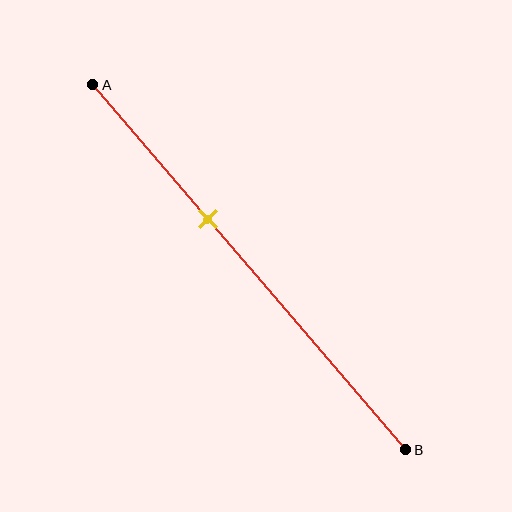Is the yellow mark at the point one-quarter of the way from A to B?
No, the mark is at about 35% from A, not at the 25% one-quarter point.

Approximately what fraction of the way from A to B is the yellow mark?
The yellow mark is approximately 35% of the way from A to B.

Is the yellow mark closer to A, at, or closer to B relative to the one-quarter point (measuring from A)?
The yellow mark is closer to point B than the one-quarter point of segment AB.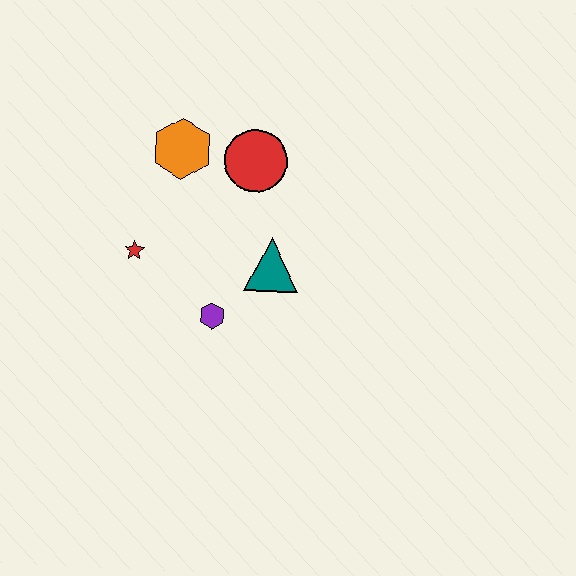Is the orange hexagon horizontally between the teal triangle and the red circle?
No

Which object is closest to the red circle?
The orange hexagon is closest to the red circle.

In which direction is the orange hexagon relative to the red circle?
The orange hexagon is to the left of the red circle.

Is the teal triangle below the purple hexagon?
No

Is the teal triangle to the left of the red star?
No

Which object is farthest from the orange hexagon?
The purple hexagon is farthest from the orange hexagon.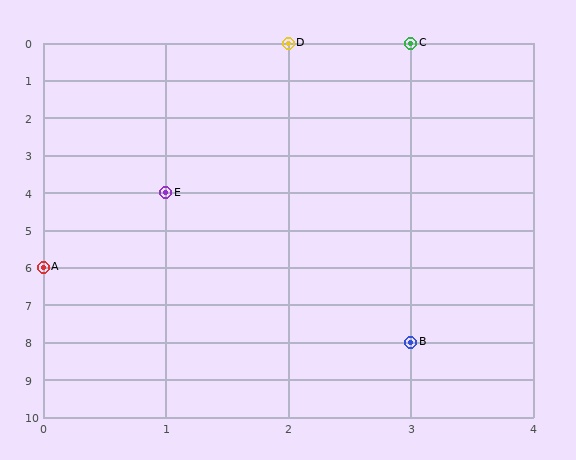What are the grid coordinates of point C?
Point C is at grid coordinates (3, 0).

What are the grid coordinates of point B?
Point B is at grid coordinates (3, 8).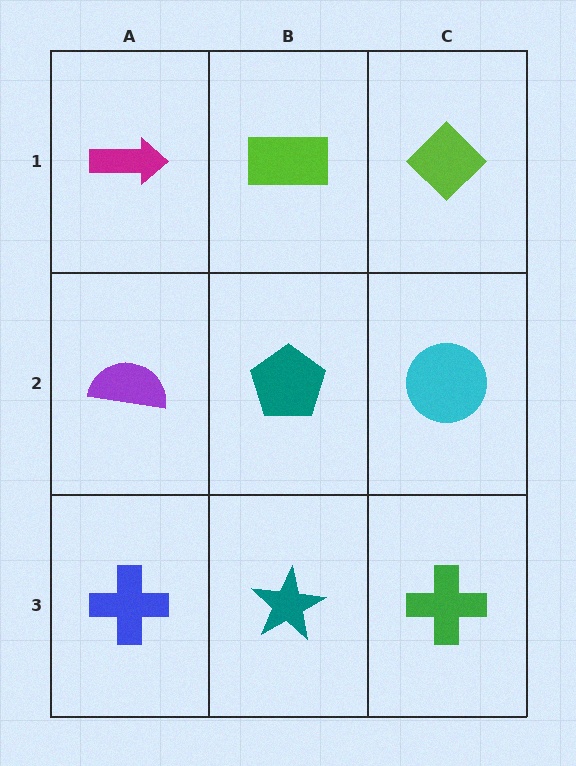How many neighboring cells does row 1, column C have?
2.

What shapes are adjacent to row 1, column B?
A teal pentagon (row 2, column B), a magenta arrow (row 1, column A), a lime diamond (row 1, column C).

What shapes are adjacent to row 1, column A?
A purple semicircle (row 2, column A), a lime rectangle (row 1, column B).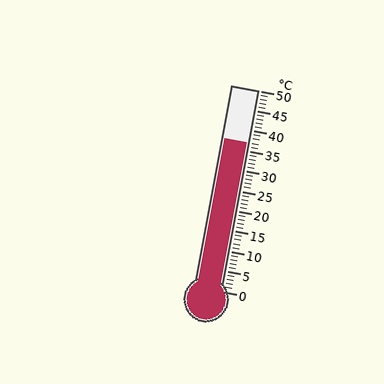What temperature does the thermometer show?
The thermometer shows approximately 37°C.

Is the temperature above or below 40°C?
The temperature is below 40°C.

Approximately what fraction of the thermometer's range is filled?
The thermometer is filled to approximately 75% of its range.